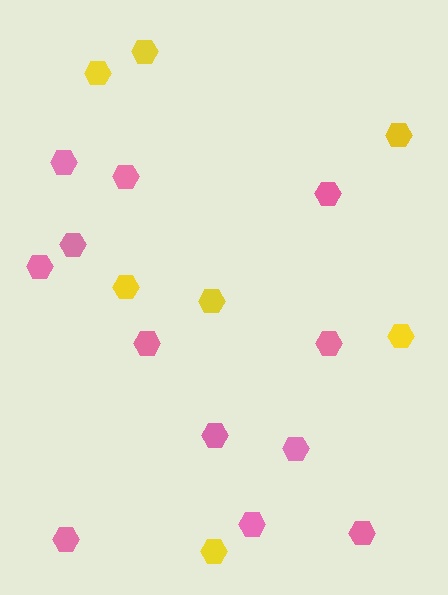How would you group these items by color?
There are 2 groups: one group of pink hexagons (12) and one group of yellow hexagons (7).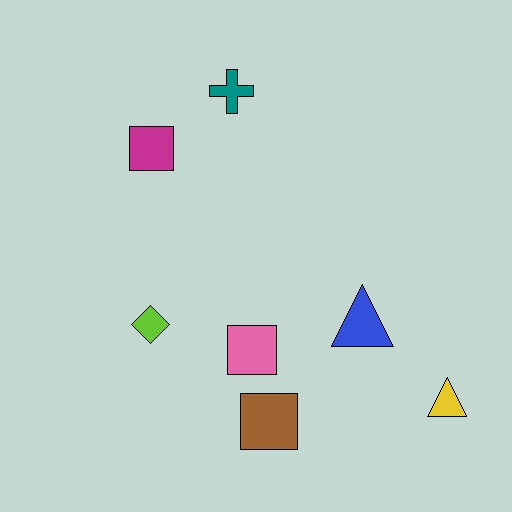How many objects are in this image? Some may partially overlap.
There are 7 objects.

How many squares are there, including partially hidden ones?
There are 3 squares.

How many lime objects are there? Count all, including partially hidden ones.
There is 1 lime object.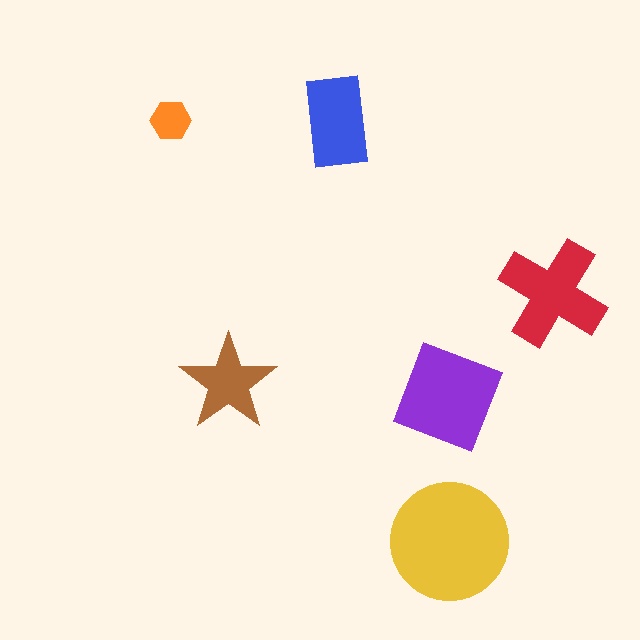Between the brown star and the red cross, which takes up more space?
The red cross.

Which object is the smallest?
The orange hexagon.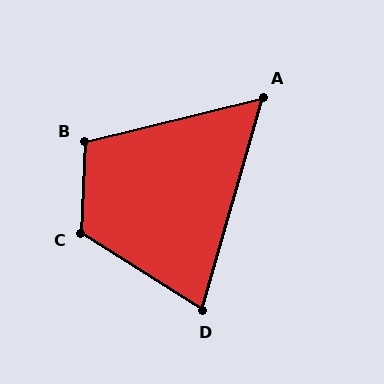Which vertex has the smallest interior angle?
A, at approximately 60 degrees.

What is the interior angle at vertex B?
Approximately 106 degrees (obtuse).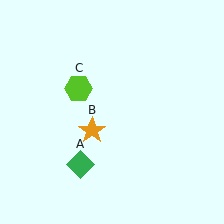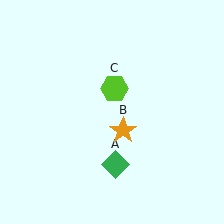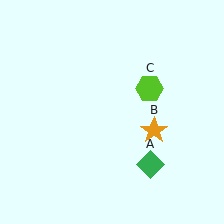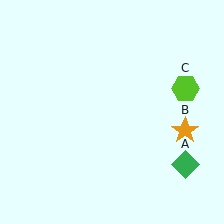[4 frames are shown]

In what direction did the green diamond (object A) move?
The green diamond (object A) moved right.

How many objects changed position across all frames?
3 objects changed position: green diamond (object A), orange star (object B), lime hexagon (object C).